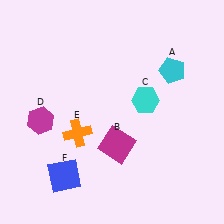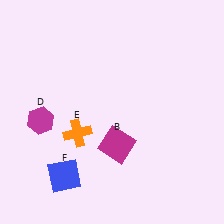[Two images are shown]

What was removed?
The cyan pentagon (A), the cyan hexagon (C) were removed in Image 2.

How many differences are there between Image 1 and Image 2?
There are 2 differences between the two images.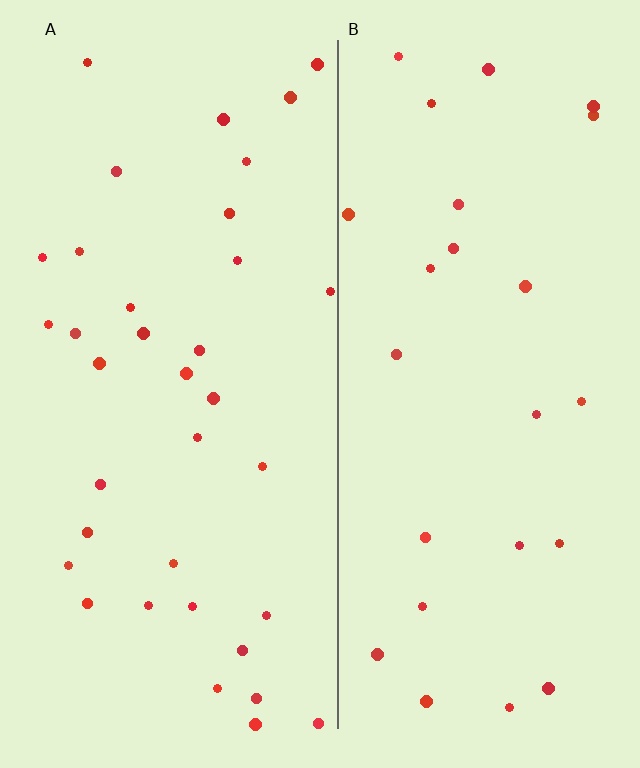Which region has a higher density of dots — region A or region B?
A (the left).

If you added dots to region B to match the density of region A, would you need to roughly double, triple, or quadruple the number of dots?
Approximately double.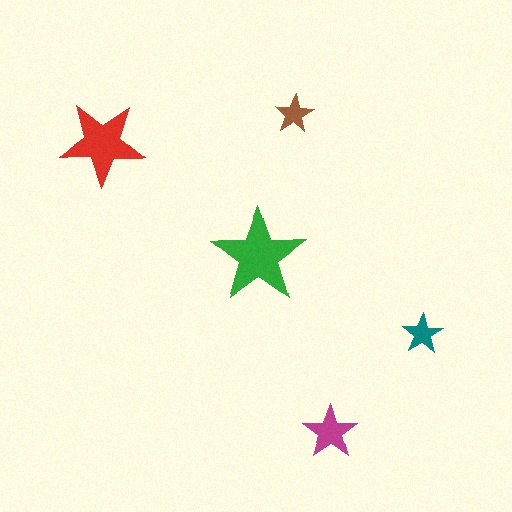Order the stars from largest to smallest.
the green one, the red one, the magenta one, the teal one, the brown one.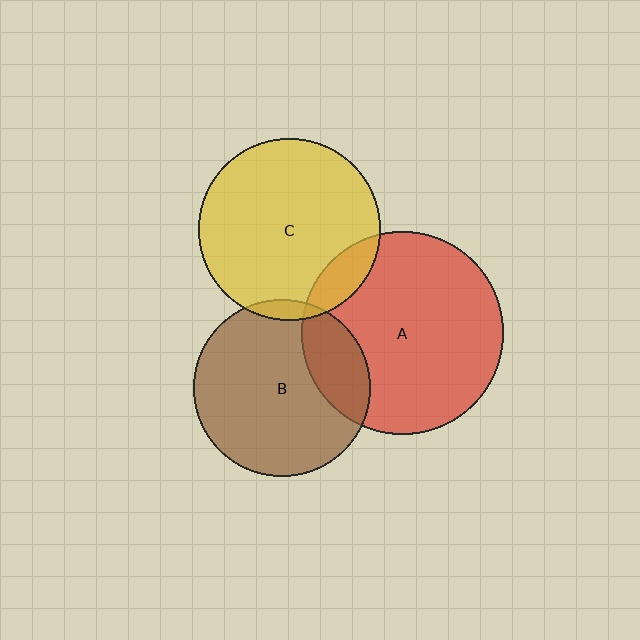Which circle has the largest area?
Circle A (red).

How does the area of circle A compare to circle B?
Approximately 1.3 times.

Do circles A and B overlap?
Yes.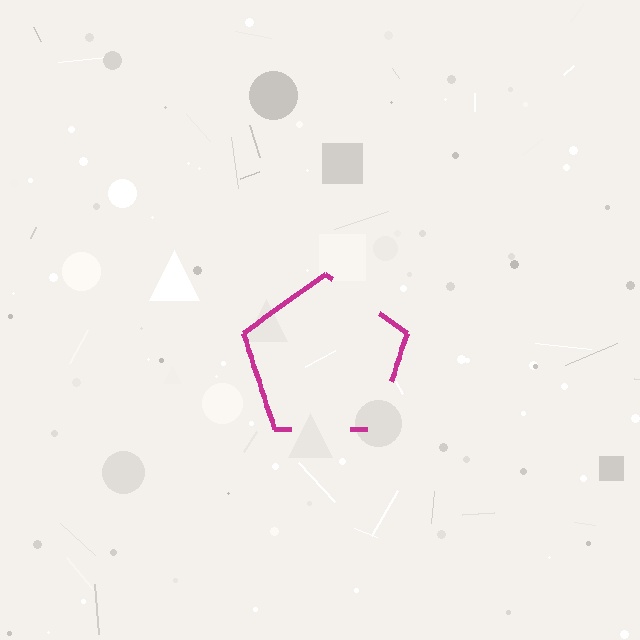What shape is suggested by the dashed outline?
The dashed outline suggests a pentagon.